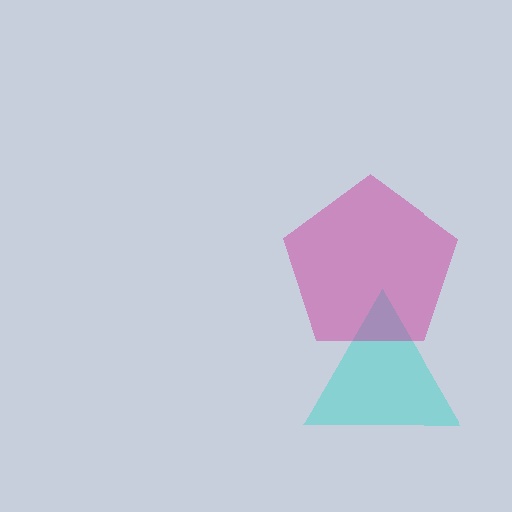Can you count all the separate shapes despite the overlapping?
Yes, there are 2 separate shapes.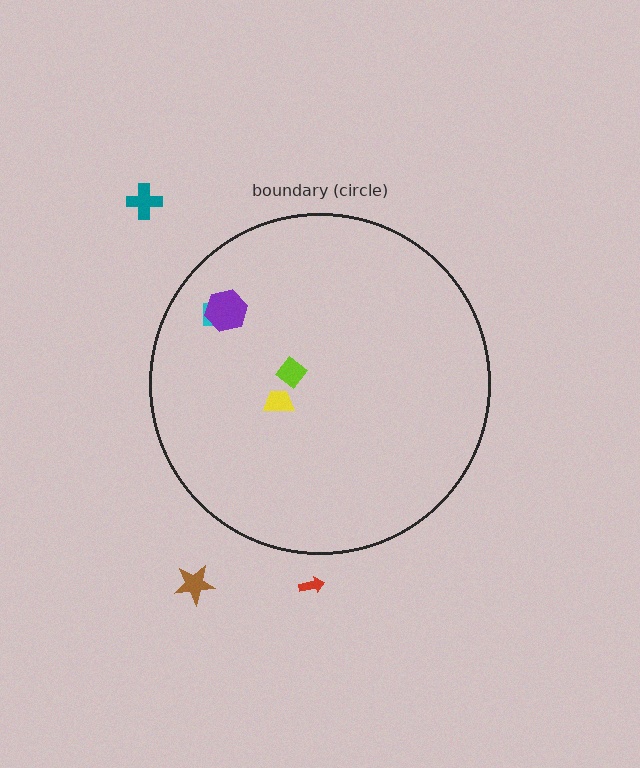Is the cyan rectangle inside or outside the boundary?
Inside.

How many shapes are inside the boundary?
4 inside, 3 outside.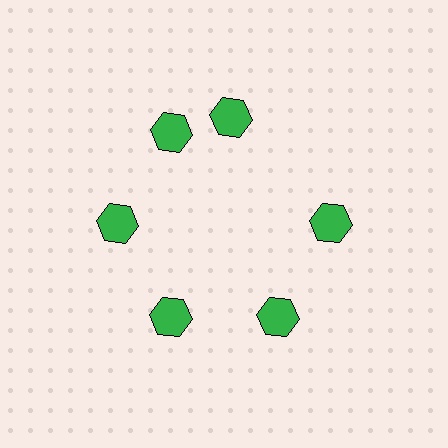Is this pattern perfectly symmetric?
No. The 6 green hexagons are arranged in a ring, but one element near the 1 o'clock position is rotated out of alignment along the ring, breaking the 6-fold rotational symmetry.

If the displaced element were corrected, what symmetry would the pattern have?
It would have 6-fold rotational symmetry — the pattern would map onto itself every 60 degrees.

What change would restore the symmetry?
The symmetry would be restored by rotating it back into even spacing with its neighbors so that all 6 hexagons sit at equal angles and equal distance from the center.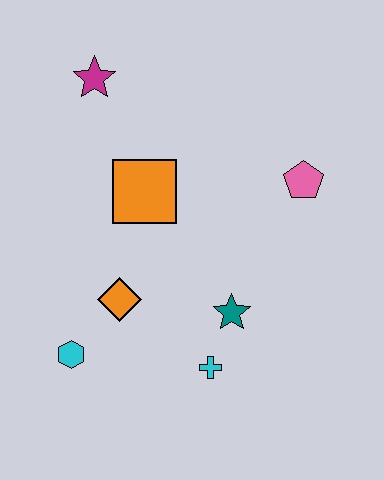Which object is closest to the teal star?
The cyan cross is closest to the teal star.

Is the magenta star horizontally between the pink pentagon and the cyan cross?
No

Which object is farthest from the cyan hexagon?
The pink pentagon is farthest from the cyan hexagon.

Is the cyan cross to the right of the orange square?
Yes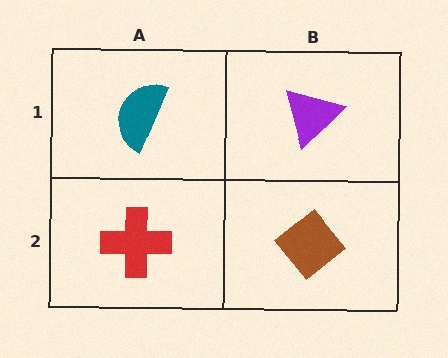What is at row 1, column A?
A teal semicircle.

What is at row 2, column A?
A red cross.